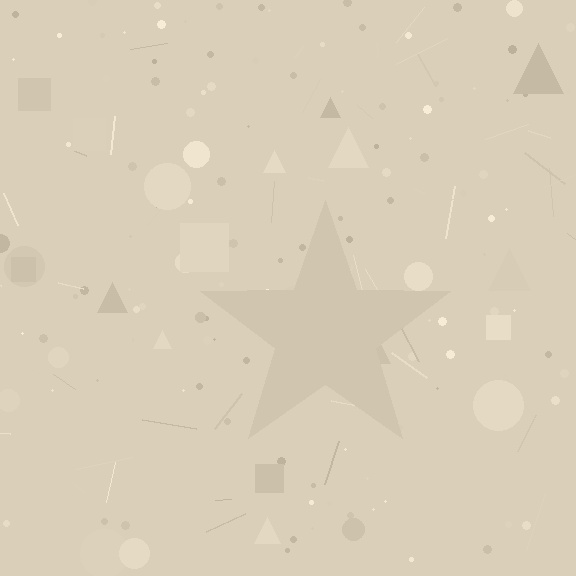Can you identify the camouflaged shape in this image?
The camouflaged shape is a star.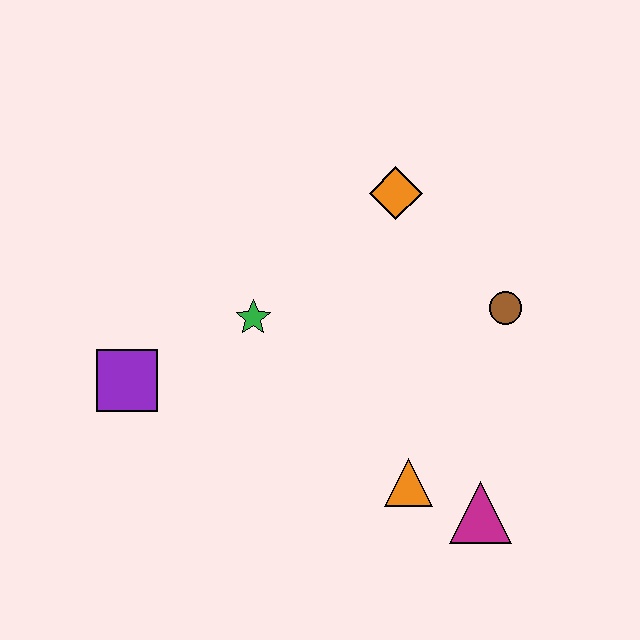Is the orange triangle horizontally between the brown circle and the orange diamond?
Yes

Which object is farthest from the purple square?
The brown circle is farthest from the purple square.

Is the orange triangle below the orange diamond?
Yes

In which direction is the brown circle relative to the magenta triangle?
The brown circle is above the magenta triangle.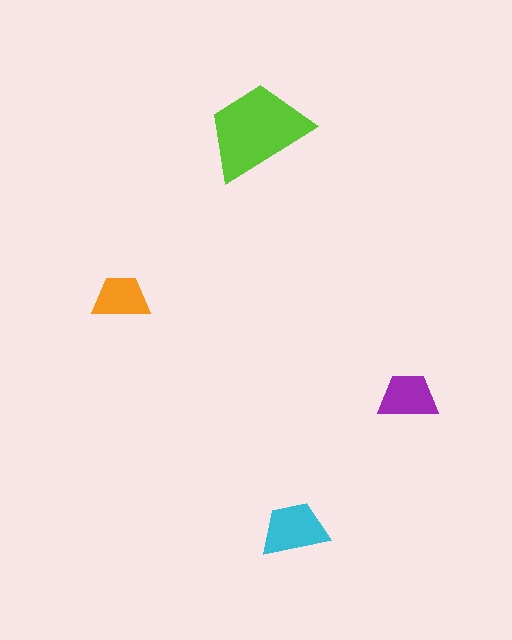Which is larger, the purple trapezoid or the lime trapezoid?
The lime one.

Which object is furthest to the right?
The purple trapezoid is rightmost.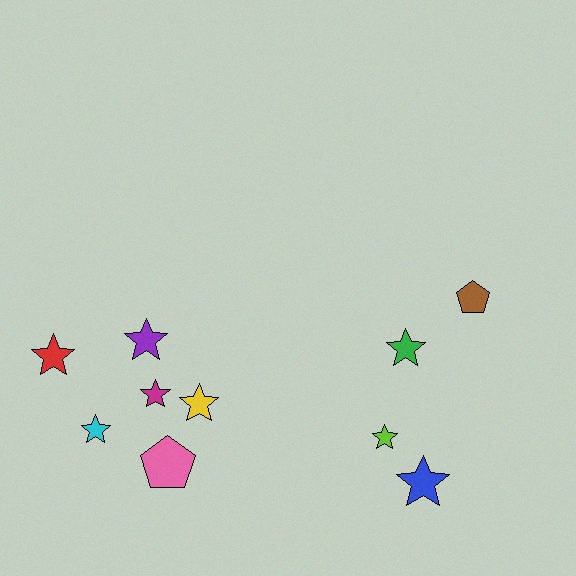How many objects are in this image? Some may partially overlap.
There are 10 objects.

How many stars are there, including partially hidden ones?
There are 8 stars.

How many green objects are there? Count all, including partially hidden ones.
There is 1 green object.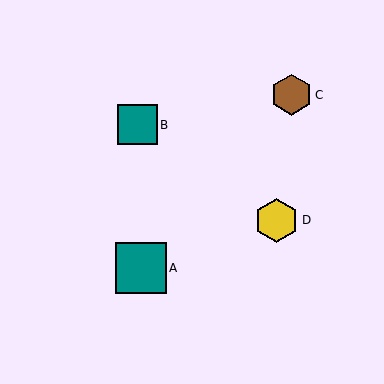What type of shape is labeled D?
Shape D is a yellow hexagon.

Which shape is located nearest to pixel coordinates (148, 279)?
The teal square (labeled A) at (141, 268) is nearest to that location.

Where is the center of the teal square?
The center of the teal square is at (141, 268).